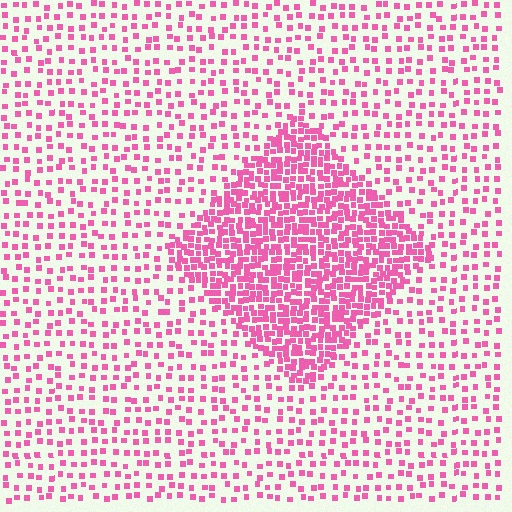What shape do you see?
I see a diamond.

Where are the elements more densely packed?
The elements are more densely packed inside the diamond boundary.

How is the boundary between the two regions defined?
The boundary is defined by a change in element density (approximately 2.6x ratio). All elements are the same color, size, and shape.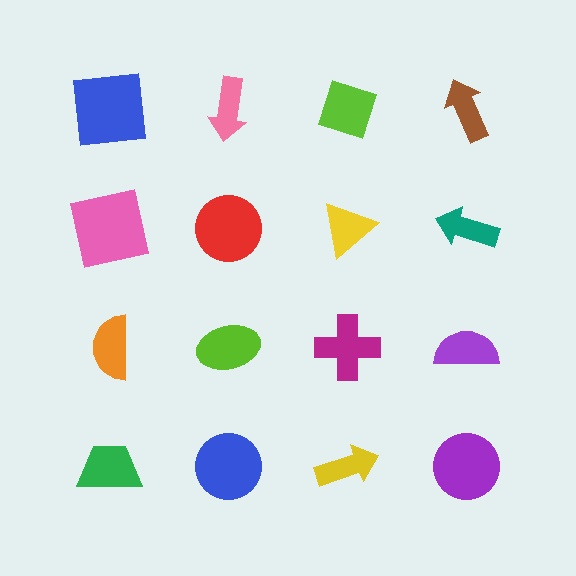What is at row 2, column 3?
A yellow triangle.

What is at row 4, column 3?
A yellow arrow.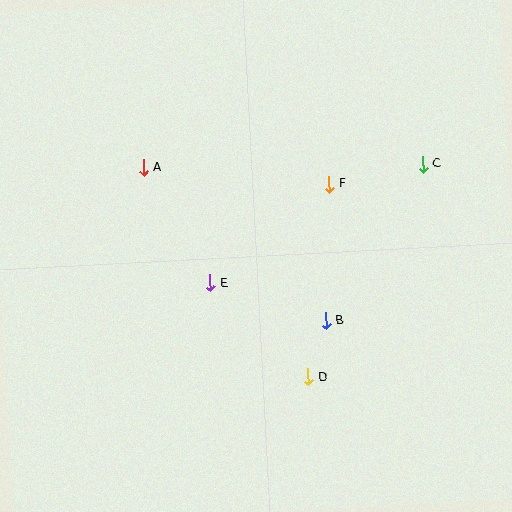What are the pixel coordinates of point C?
Point C is at (423, 164).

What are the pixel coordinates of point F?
Point F is at (329, 184).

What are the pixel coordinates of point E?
Point E is at (210, 283).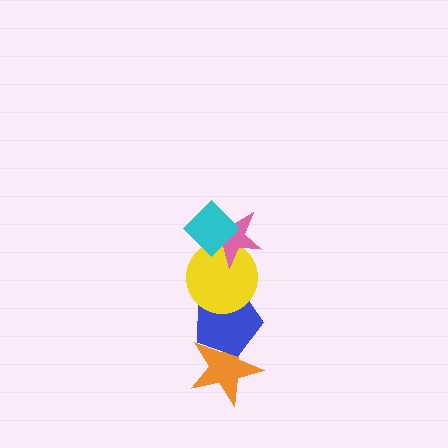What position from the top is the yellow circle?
The yellow circle is 3rd from the top.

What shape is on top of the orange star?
The blue pentagon is on top of the orange star.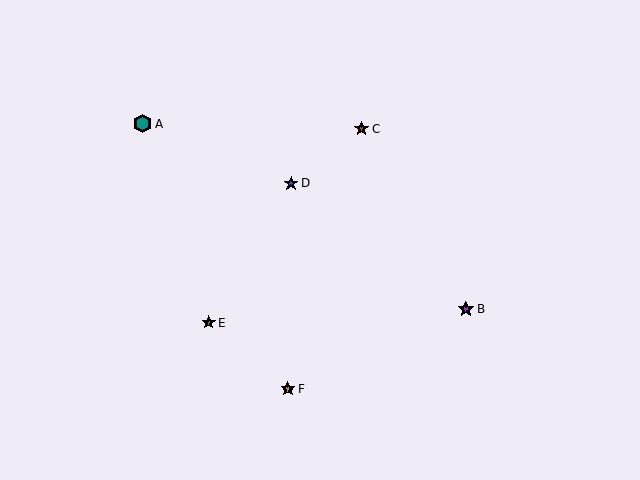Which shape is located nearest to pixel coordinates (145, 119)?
The teal hexagon (labeled A) at (142, 124) is nearest to that location.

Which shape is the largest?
The teal hexagon (labeled A) is the largest.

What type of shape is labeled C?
Shape C is a red star.